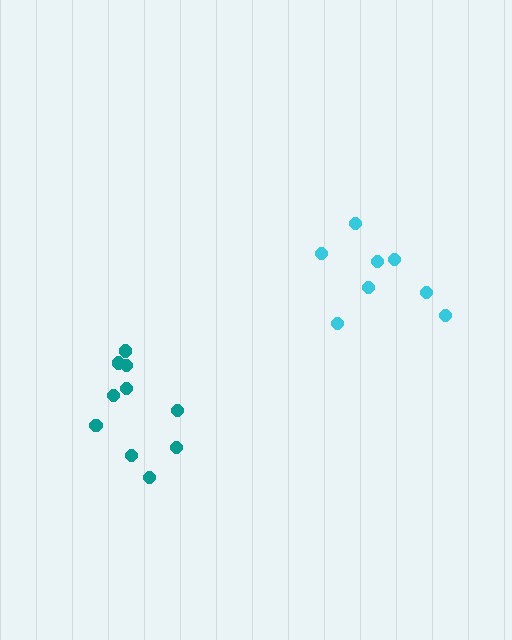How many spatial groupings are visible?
There are 2 spatial groupings.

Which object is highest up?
The cyan cluster is topmost.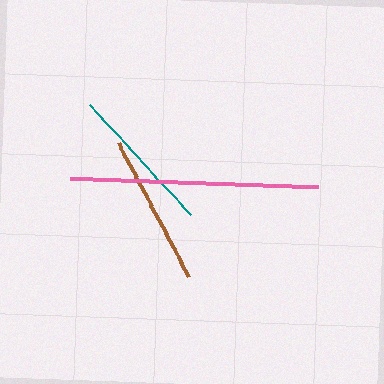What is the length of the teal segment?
The teal segment is approximately 149 pixels long.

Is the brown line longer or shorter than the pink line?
The pink line is longer than the brown line.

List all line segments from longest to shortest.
From longest to shortest: pink, brown, teal.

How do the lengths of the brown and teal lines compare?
The brown and teal lines are approximately the same length.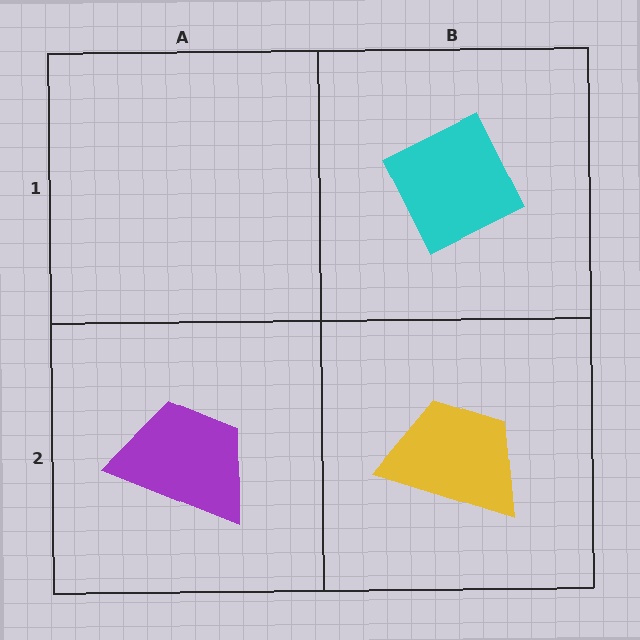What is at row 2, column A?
A purple trapezoid.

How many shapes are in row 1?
1 shape.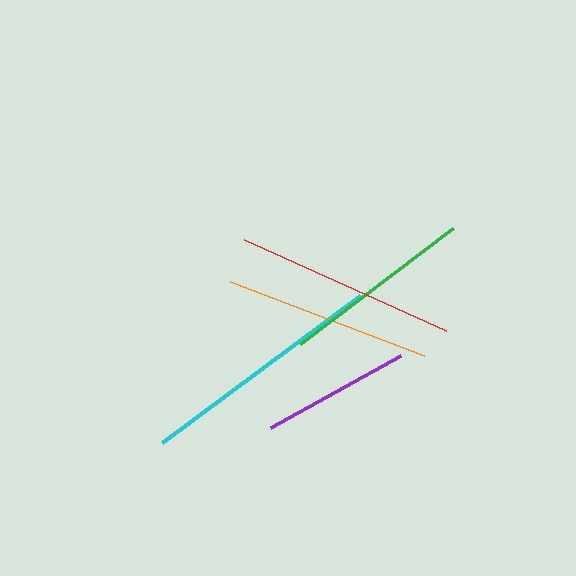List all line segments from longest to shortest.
From longest to shortest: cyan, red, orange, green, purple.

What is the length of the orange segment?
The orange segment is approximately 207 pixels long.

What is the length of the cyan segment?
The cyan segment is approximately 246 pixels long.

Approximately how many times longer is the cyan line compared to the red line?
The cyan line is approximately 1.1 times the length of the red line.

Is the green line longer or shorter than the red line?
The red line is longer than the green line.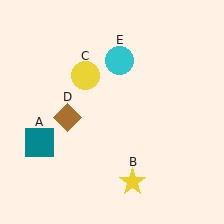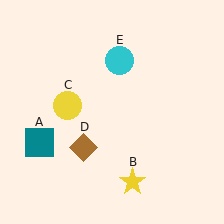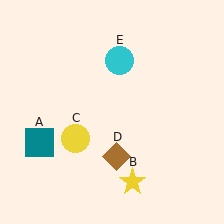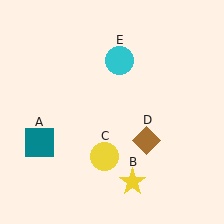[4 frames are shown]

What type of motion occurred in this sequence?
The yellow circle (object C), brown diamond (object D) rotated counterclockwise around the center of the scene.